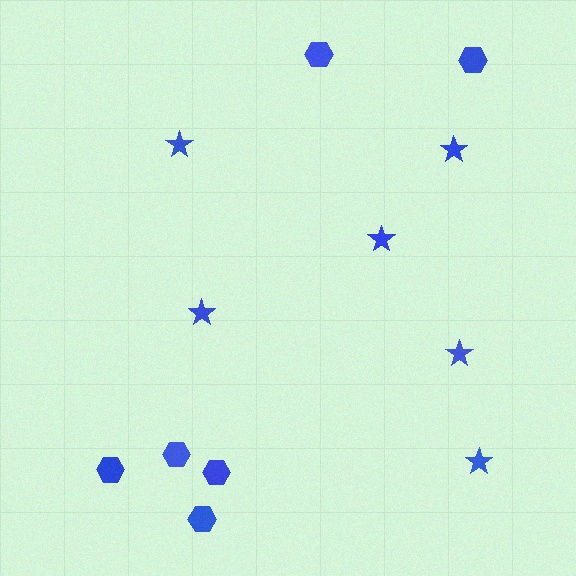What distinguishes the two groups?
There are 2 groups: one group of stars (6) and one group of hexagons (6).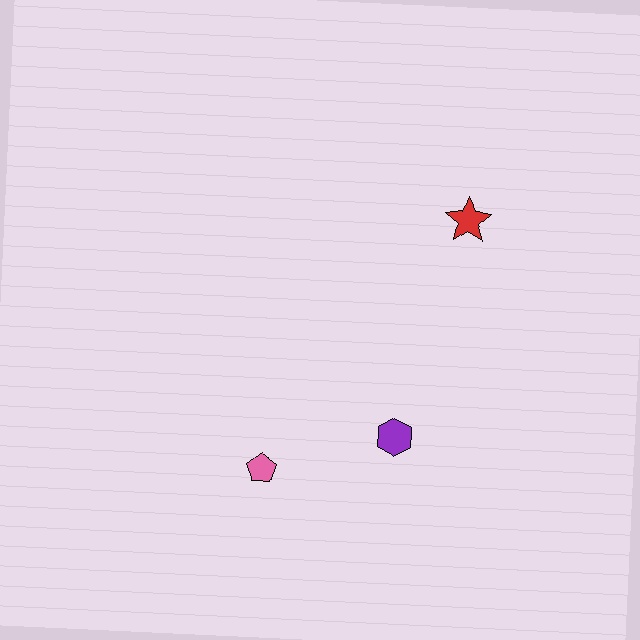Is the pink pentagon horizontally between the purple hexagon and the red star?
No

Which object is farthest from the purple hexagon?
The red star is farthest from the purple hexagon.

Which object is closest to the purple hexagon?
The pink pentagon is closest to the purple hexagon.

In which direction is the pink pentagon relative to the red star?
The pink pentagon is below the red star.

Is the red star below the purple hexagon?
No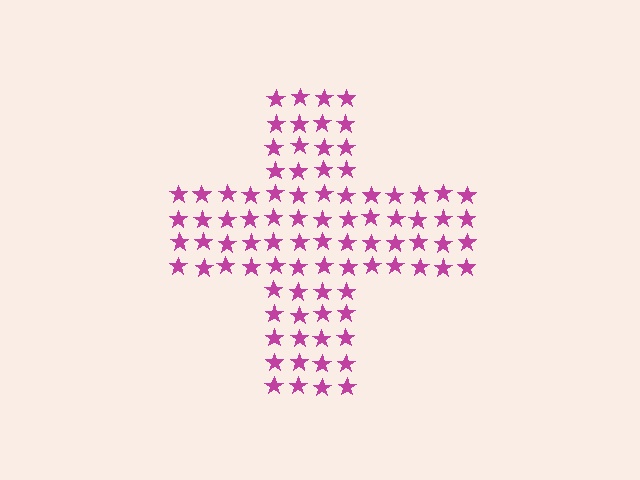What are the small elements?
The small elements are stars.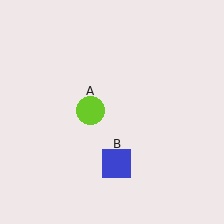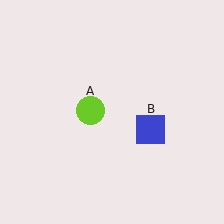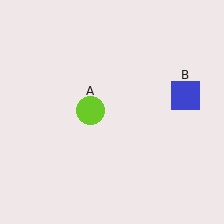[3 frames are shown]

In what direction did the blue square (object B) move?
The blue square (object B) moved up and to the right.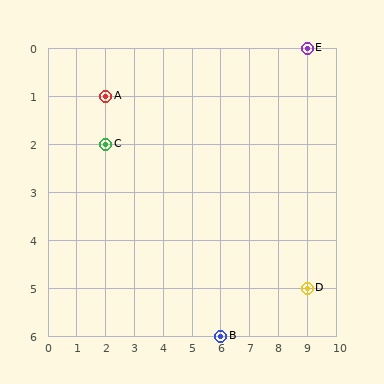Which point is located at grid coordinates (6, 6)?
Point B is at (6, 6).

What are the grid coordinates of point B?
Point B is at grid coordinates (6, 6).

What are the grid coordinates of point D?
Point D is at grid coordinates (9, 5).